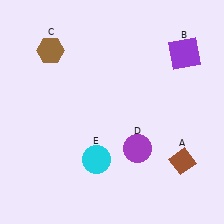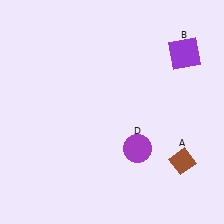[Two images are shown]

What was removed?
The cyan circle (E), the brown hexagon (C) were removed in Image 2.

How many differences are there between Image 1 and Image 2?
There are 2 differences between the two images.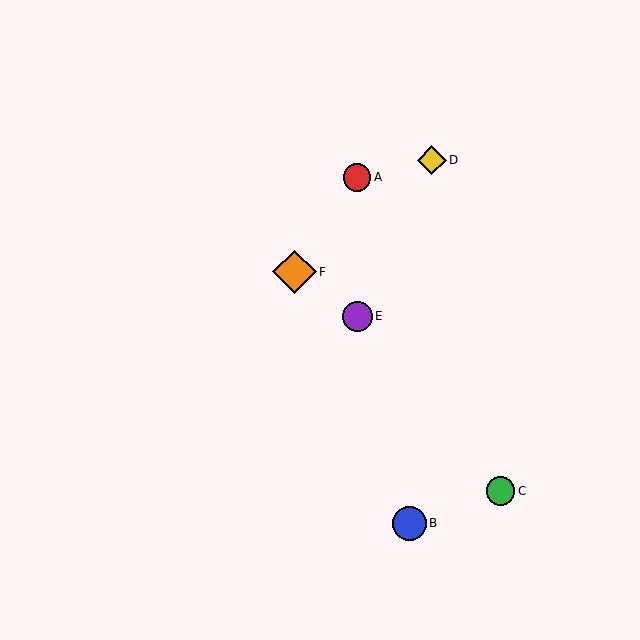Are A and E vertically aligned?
Yes, both are at x≈357.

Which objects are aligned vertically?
Objects A, E are aligned vertically.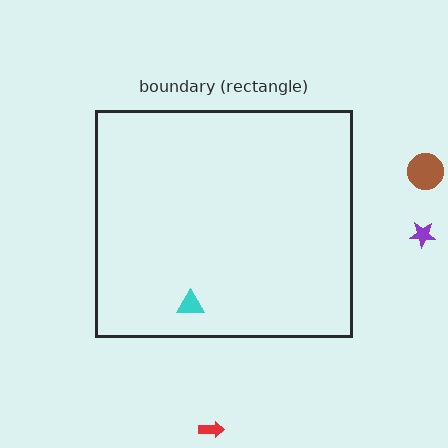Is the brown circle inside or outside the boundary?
Outside.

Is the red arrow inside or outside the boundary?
Outside.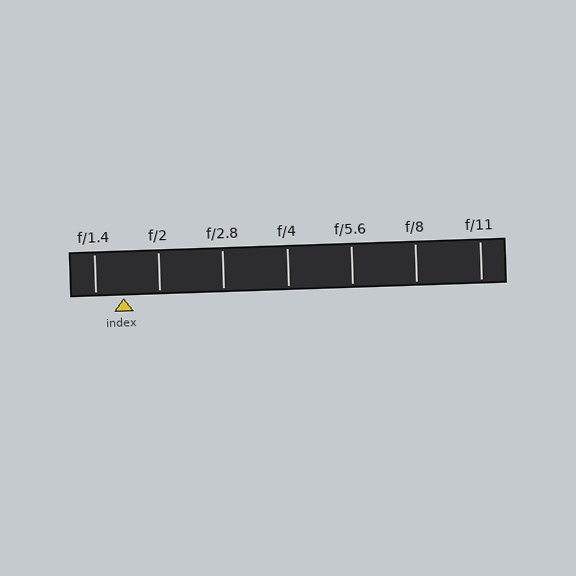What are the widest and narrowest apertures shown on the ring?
The widest aperture shown is f/1.4 and the narrowest is f/11.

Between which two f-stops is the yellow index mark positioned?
The index mark is between f/1.4 and f/2.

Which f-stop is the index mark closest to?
The index mark is closest to f/1.4.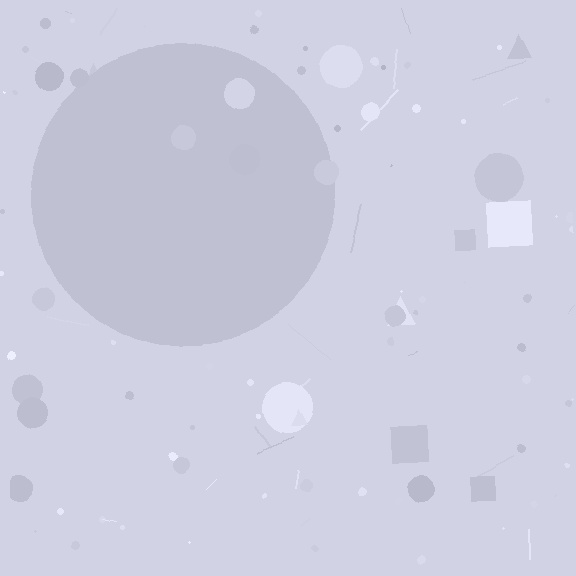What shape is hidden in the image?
A circle is hidden in the image.